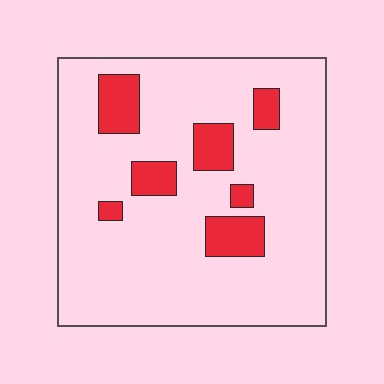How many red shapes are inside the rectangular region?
7.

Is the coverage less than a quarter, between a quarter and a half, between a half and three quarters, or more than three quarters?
Less than a quarter.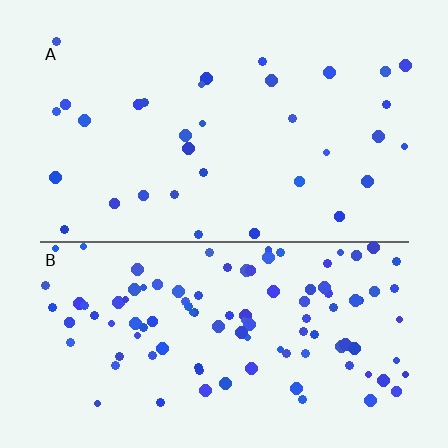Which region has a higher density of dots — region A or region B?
B (the bottom).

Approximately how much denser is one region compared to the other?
Approximately 3.3× — region B over region A.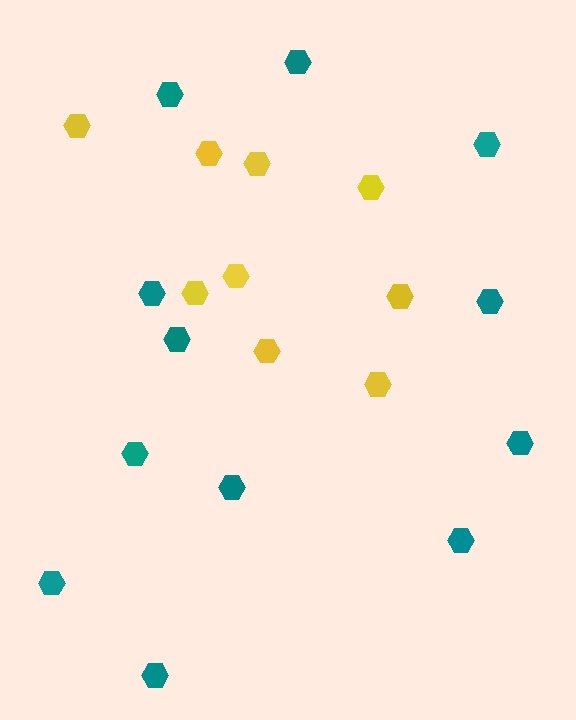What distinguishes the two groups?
There are 2 groups: one group of teal hexagons (12) and one group of yellow hexagons (9).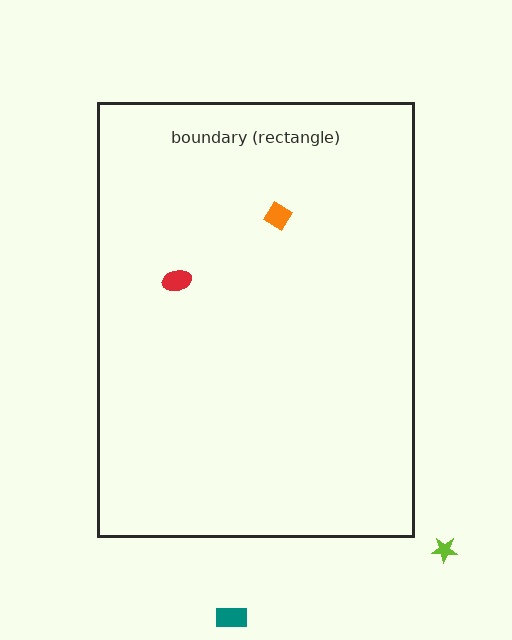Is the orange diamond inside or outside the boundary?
Inside.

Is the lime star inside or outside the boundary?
Outside.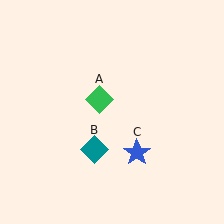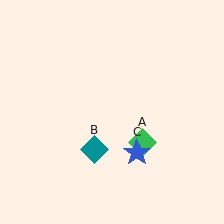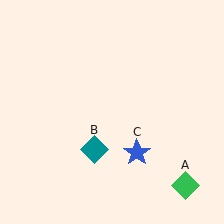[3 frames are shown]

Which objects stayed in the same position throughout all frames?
Teal diamond (object B) and blue star (object C) remained stationary.